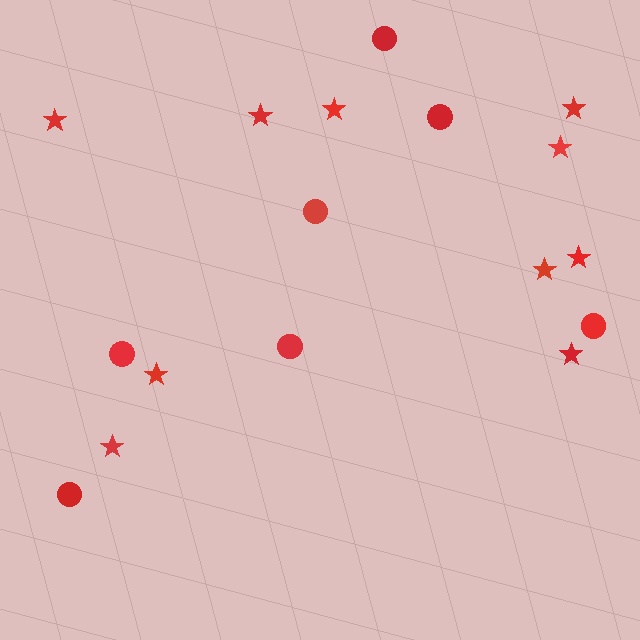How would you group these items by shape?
There are 2 groups: one group of stars (10) and one group of circles (7).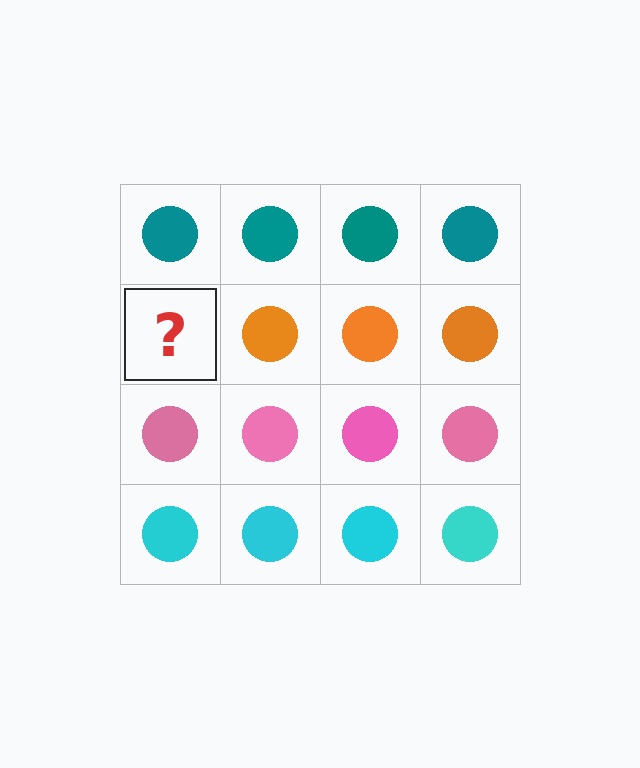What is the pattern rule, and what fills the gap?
The rule is that each row has a consistent color. The gap should be filled with an orange circle.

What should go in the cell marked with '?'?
The missing cell should contain an orange circle.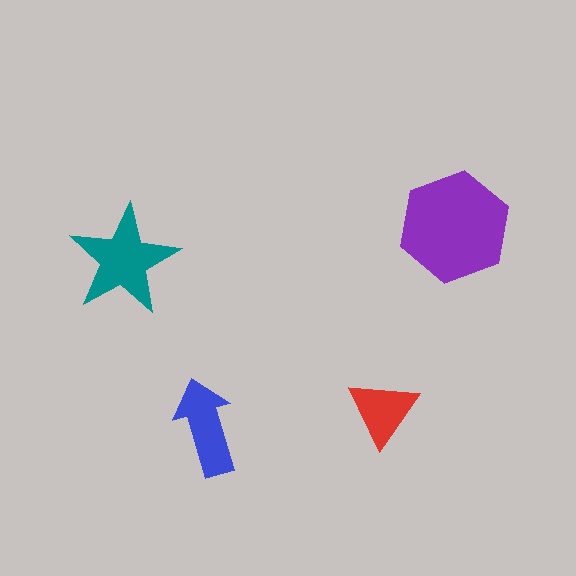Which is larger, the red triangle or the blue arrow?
The blue arrow.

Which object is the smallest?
The red triangle.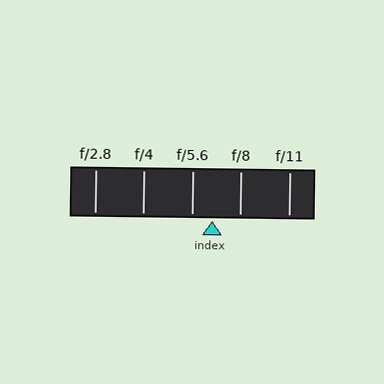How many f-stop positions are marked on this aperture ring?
There are 5 f-stop positions marked.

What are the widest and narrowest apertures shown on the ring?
The widest aperture shown is f/2.8 and the narrowest is f/11.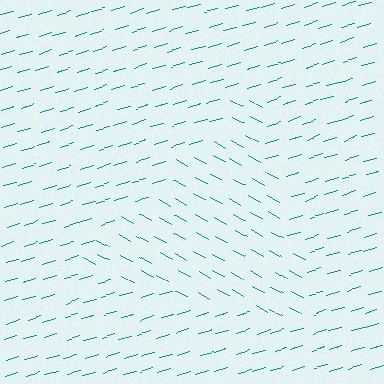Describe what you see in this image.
The image is filled with small teal line segments. A triangle region in the image has lines oriented differently from the surrounding lines, creating a visible texture boundary.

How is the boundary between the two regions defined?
The boundary is defined purely by a change in line orientation (approximately 45 degrees difference). All lines are the same color and thickness.